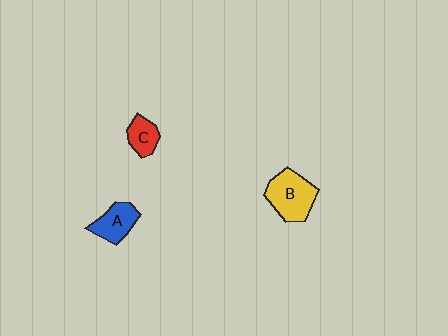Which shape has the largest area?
Shape B (yellow).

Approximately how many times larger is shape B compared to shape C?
Approximately 2.0 times.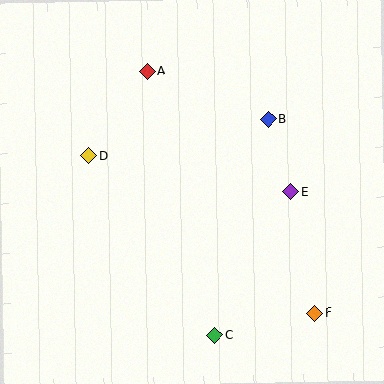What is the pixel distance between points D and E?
The distance between D and E is 205 pixels.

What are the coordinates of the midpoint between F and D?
The midpoint between F and D is at (202, 234).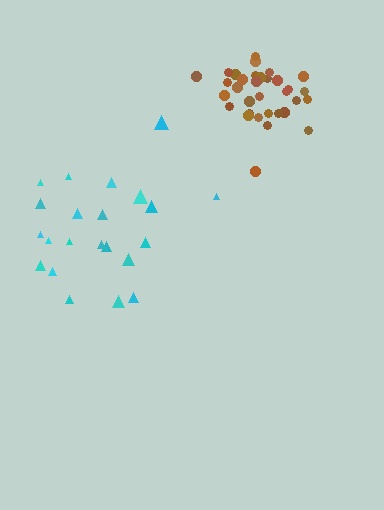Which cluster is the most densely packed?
Brown.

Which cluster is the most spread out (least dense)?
Cyan.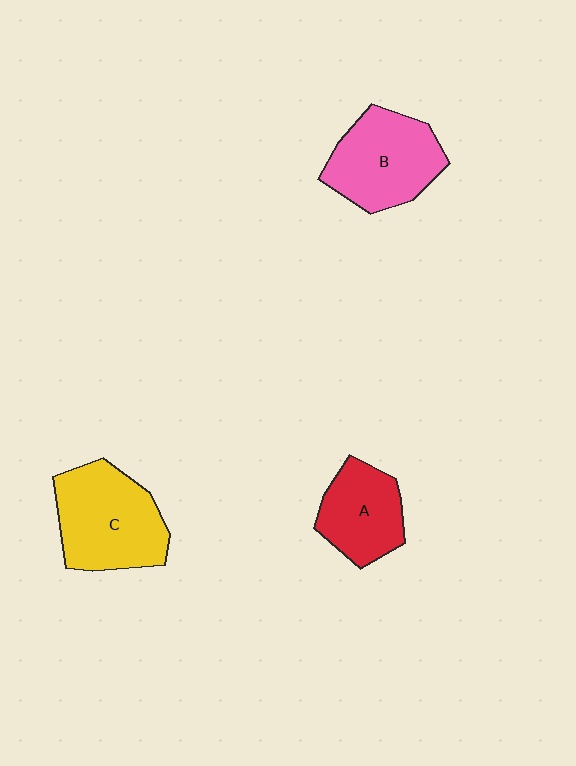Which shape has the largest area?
Shape C (yellow).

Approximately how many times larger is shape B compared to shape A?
Approximately 1.3 times.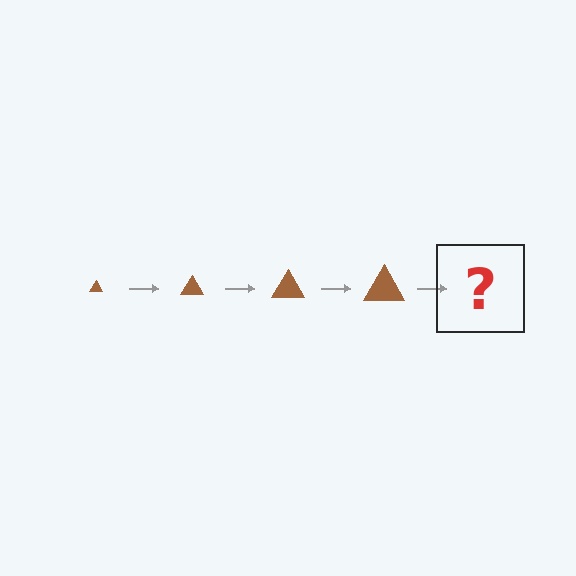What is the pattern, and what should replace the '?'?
The pattern is that the triangle gets progressively larger each step. The '?' should be a brown triangle, larger than the previous one.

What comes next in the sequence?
The next element should be a brown triangle, larger than the previous one.